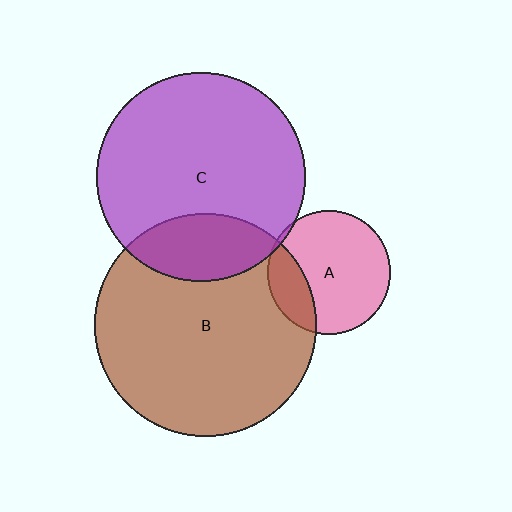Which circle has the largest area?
Circle B (brown).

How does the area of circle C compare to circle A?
Approximately 2.9 times.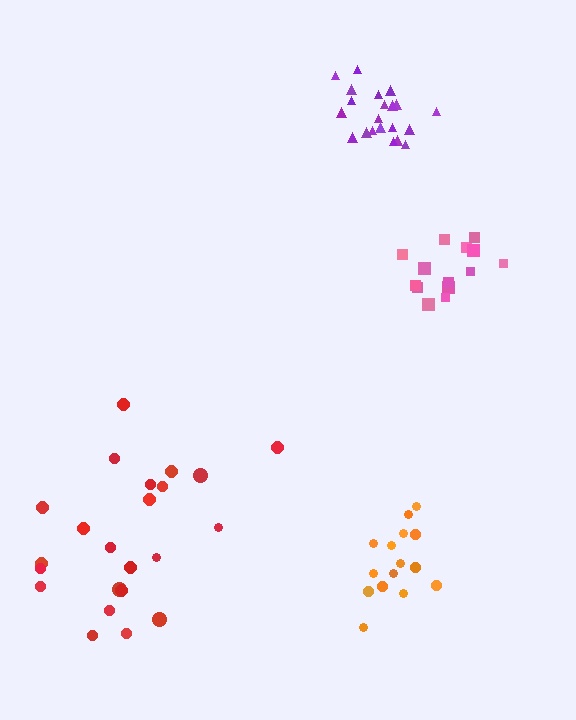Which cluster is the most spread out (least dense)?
Red.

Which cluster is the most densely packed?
Purple.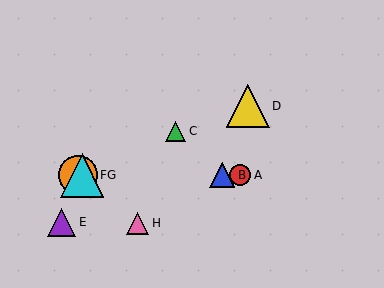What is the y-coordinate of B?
Object B is at y≈175.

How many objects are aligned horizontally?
4 objects (A, B, F, G) are aligned horizontally.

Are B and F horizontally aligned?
Yes, both are at y≈175.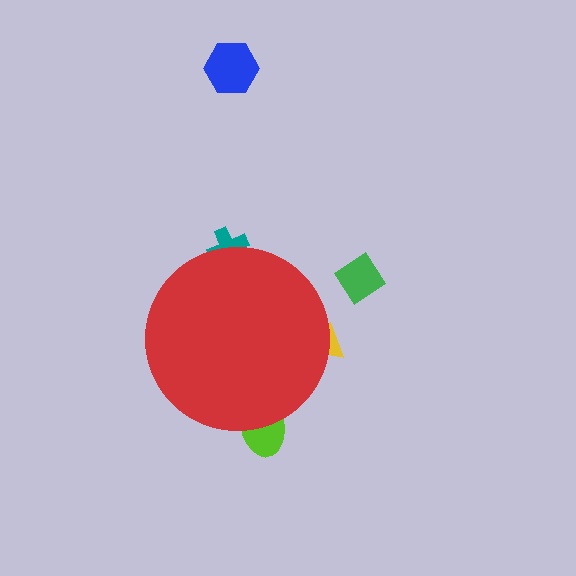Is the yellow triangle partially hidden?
Yes, the yellow triangle is partially hidden behind the red circle.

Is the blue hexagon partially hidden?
No, the blue hexagon is fully visible.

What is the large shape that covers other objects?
A red circle.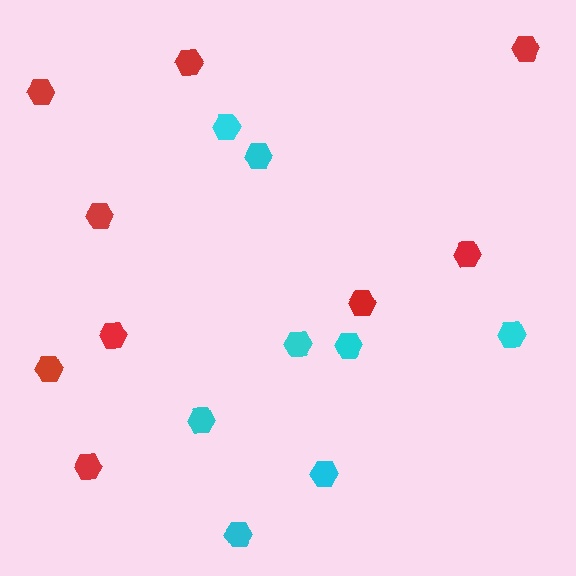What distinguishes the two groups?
There are 2 groups: one group of cyan hexagons (8) and one group of red hexagons (9).